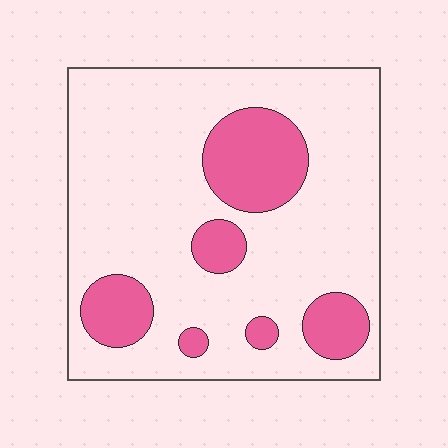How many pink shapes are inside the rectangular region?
6.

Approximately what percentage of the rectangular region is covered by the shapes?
Approximately 20%.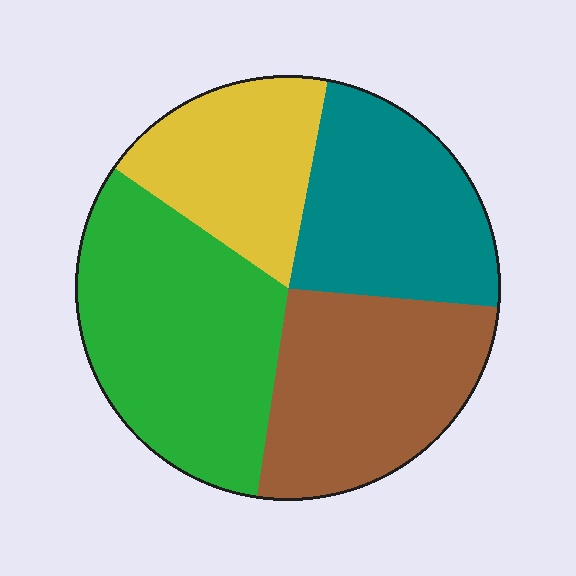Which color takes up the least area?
Yellow, at roughly 20%.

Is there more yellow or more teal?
Teal.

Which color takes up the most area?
Green, at roughly 30%.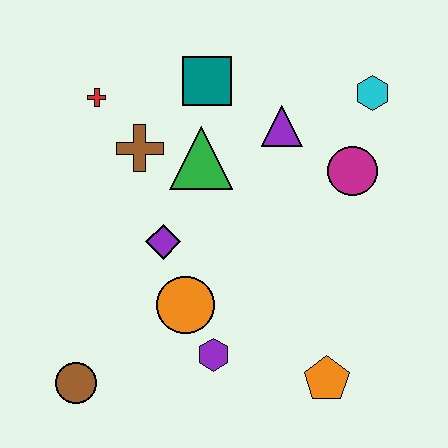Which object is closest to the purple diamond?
The orange circle is closest to the purple diamond.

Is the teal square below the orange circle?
No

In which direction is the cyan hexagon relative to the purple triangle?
The cyan hexagon is to the right of the purple triangle.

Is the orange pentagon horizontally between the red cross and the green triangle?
No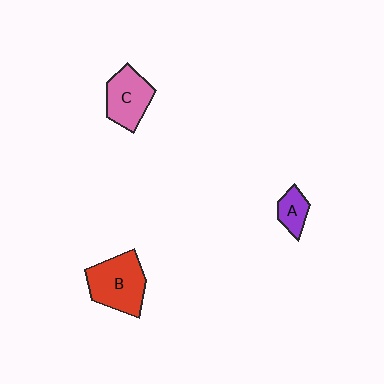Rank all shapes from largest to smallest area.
From largest to smallest: B (red), C (pink), A (purple).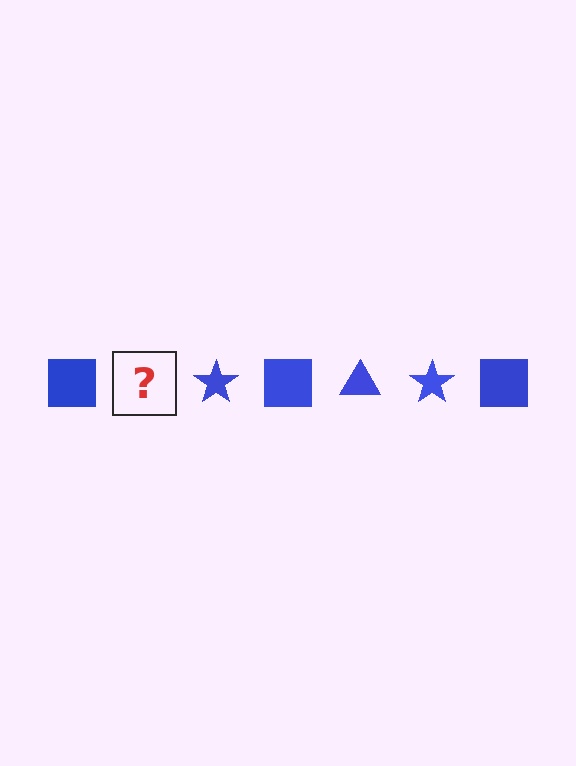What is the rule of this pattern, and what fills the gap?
The rule is that the pattern cycles through square, triangle, star shapes in blue. The gap should be filled with a blue triangle.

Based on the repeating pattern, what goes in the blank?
The blank should be a blue triangle.